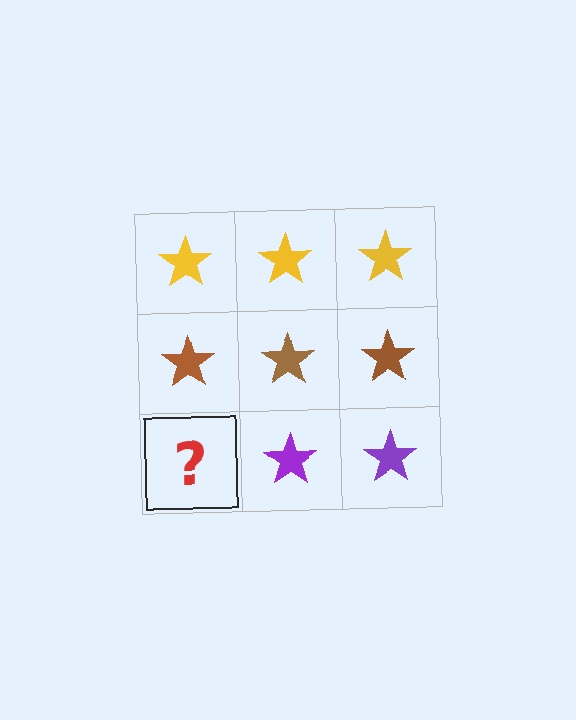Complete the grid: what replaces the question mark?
The question mark should be replaced with a purple star.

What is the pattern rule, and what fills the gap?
The rule is that each row has a consistent color. The gap should be filled with a purple star.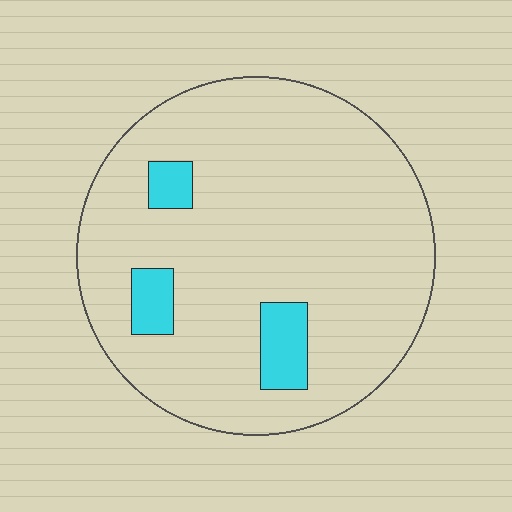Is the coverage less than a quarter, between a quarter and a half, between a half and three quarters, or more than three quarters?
Less than a quarter.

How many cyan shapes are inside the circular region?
3.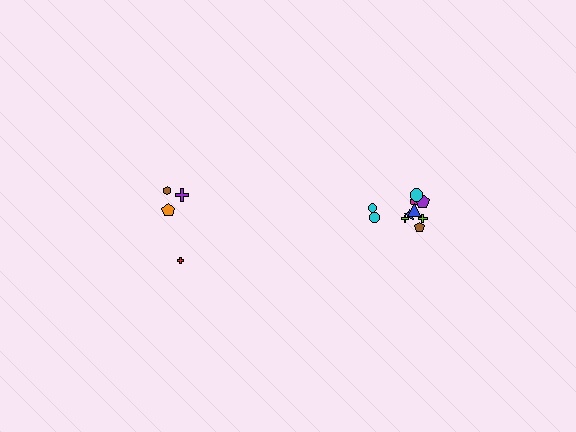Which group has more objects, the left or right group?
The right group.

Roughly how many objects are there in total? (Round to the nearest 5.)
Roughly 15 objects in total.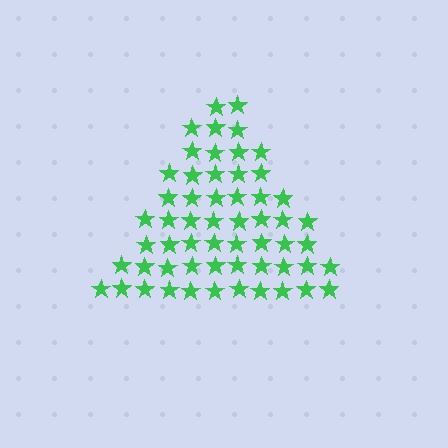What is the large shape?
The large shape is a triangle.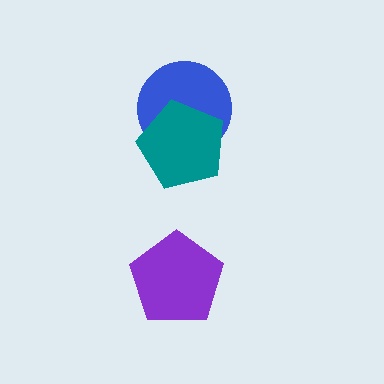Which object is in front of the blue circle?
The teal pentagon is in front of the blue circle.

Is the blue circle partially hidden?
Yes, it is partially covered by another shape.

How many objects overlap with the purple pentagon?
0 objects overlap with the purple pentagon.